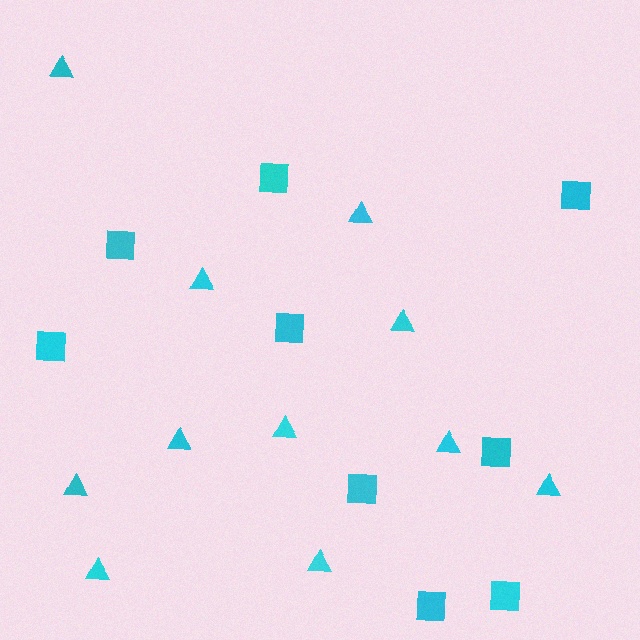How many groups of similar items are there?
There are 2 groups: one group of squares (9) and one group of triangles (11).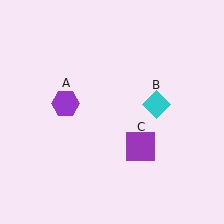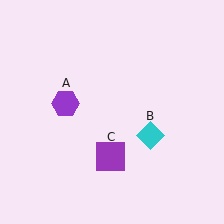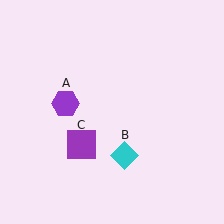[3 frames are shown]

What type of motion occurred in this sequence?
The cyan diamond (object B), purple square (object C) rotated clockwise around the center of the scene.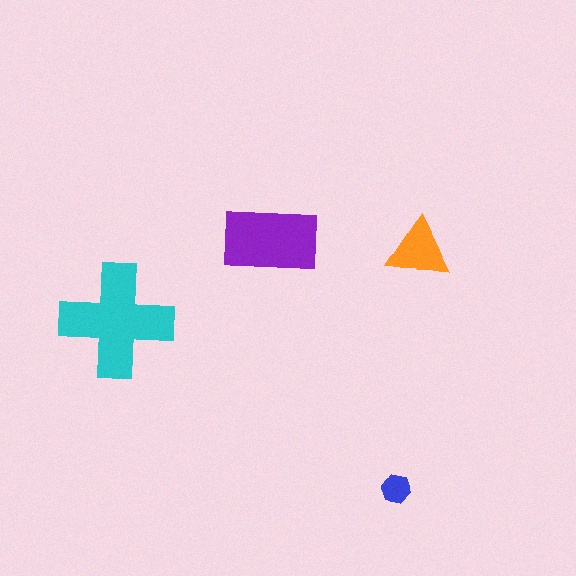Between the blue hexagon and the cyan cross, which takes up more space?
The cyan cross.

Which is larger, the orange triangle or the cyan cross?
The cyan cross.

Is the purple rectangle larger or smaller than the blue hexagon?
Larger.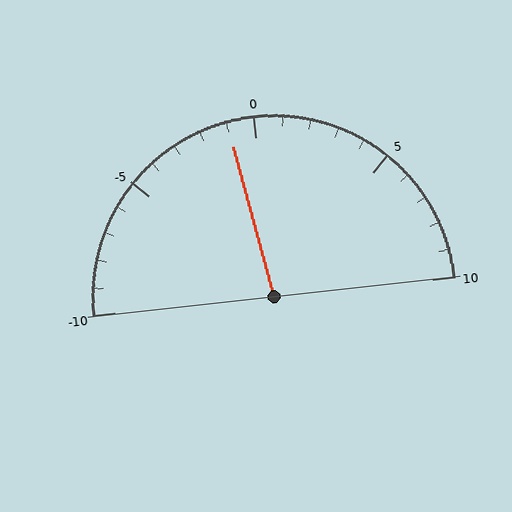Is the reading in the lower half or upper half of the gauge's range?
The reading is in the lower half of the range (-10 to 10).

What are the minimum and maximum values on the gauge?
The gauge ranges from -10 to 10.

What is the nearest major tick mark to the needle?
The nearest major tick mark is 0.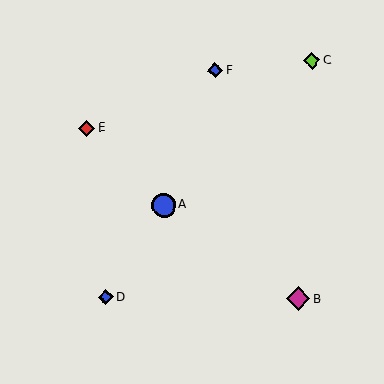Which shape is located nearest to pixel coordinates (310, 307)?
The magenta diamond (labeled B) at (298, 299) is nearest to that location.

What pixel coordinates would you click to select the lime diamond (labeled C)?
Click at (312, 61) to select the lime diamond C.